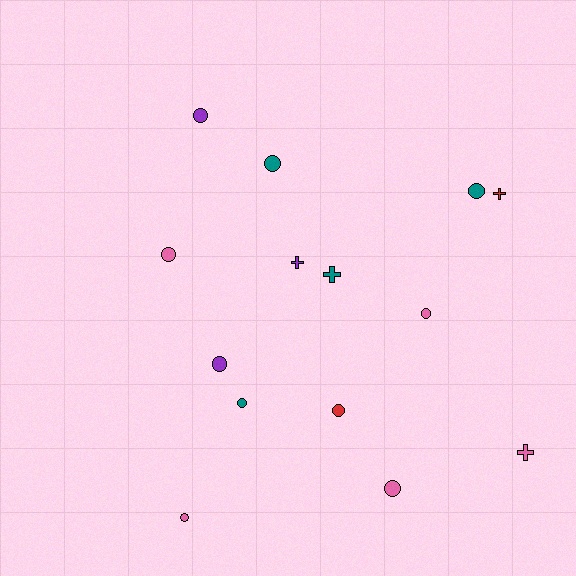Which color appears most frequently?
Pink, with 5 objects.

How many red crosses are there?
There is 1 red cross.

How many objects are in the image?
There are 14 objects.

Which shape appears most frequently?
Circle, with 10 objects.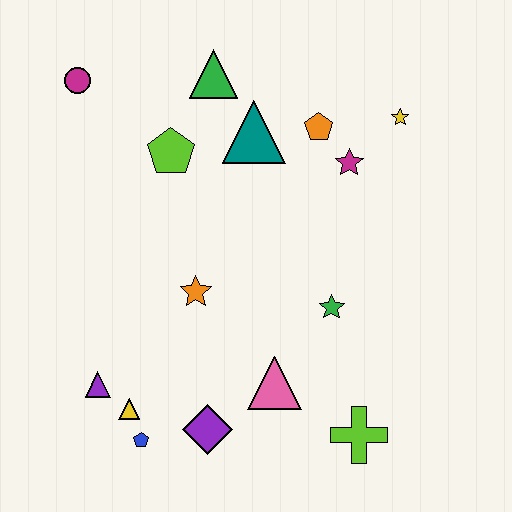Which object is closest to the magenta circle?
The lime pentagon is closest to the magenta circle.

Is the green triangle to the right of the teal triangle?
No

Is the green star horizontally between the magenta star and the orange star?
Yes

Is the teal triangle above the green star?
Yes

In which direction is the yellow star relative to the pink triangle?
The yellow star is above the pink triangle.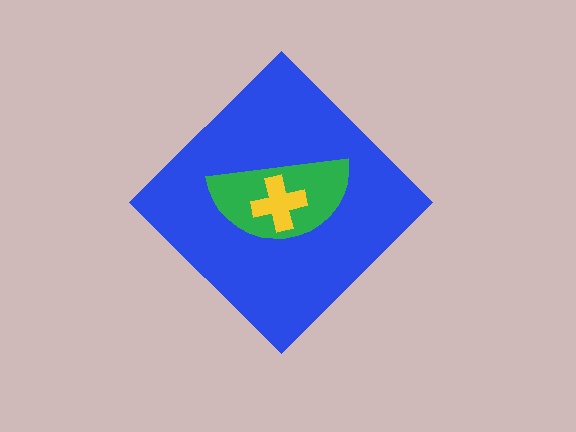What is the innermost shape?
The yellow cross.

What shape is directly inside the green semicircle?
The yellow cross.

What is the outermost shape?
The blue diamond.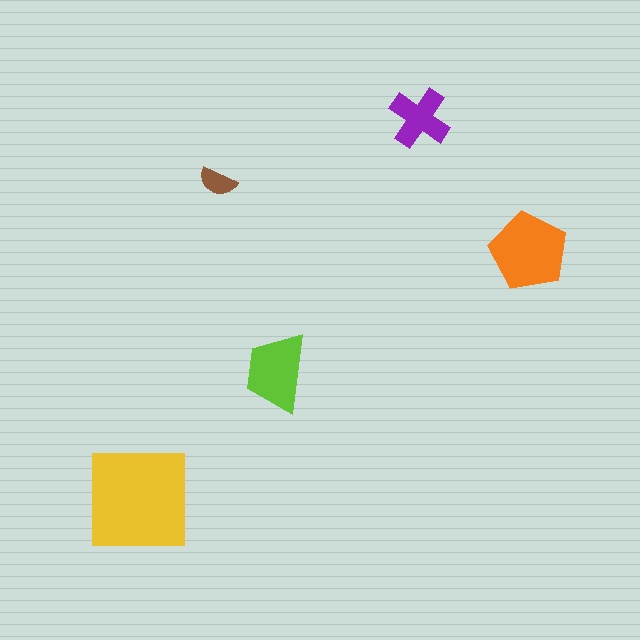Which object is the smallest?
The brown semicircle.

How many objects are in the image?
There are 5 objects in the image.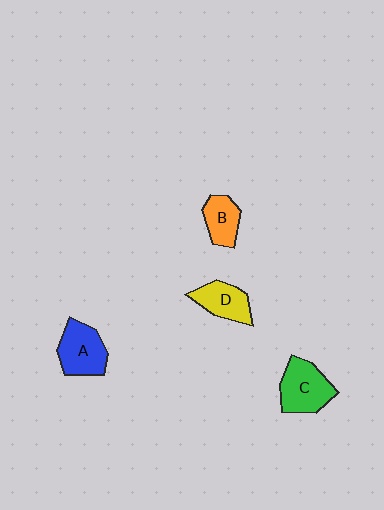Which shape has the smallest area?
Shape B (orange).